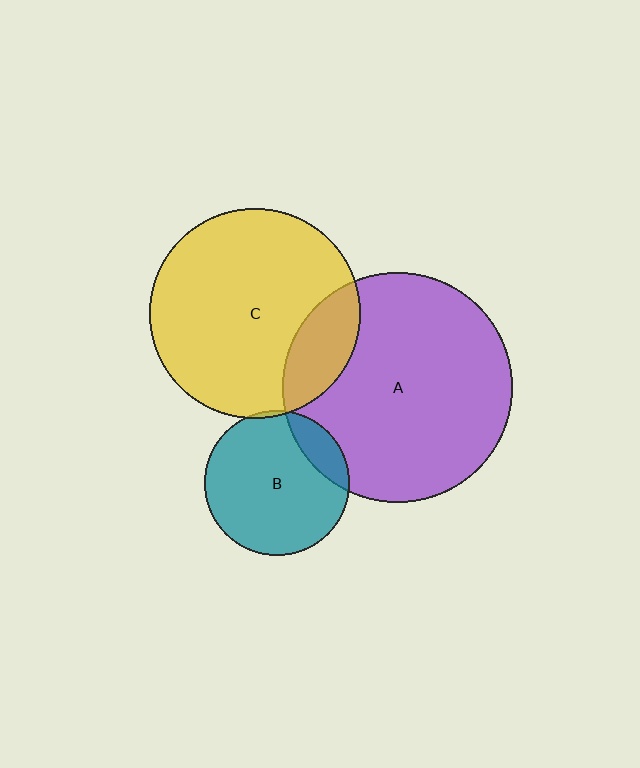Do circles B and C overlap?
Yes.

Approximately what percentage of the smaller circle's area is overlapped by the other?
Approximately 5%.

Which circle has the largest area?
Circle A (purple).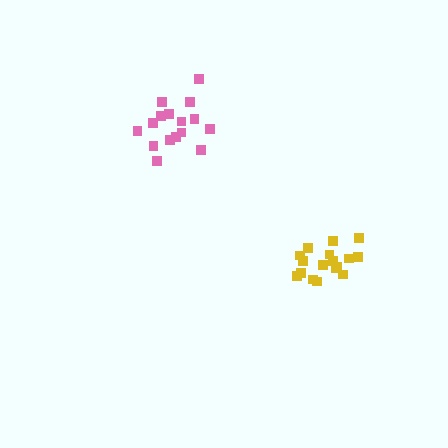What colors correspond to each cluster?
The clusters are colored: yellow, pink.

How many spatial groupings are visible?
There are 2 spatial groupings.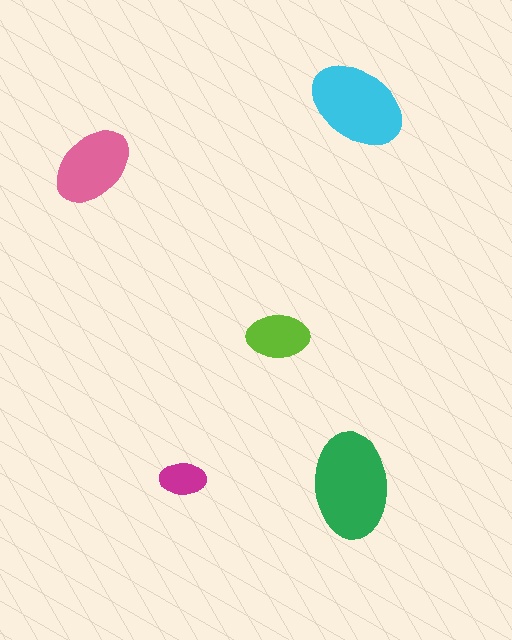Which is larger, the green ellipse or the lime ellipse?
The green one.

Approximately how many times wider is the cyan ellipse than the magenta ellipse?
About 2 times wider.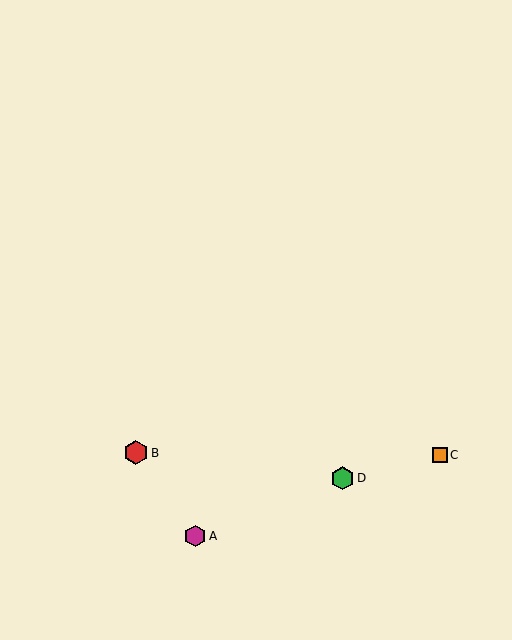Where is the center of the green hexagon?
The center of the green hexagon is at (342, 478).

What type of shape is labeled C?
Shape C is an orange square.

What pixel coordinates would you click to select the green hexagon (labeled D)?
Click at (342, 478) to select the green hexagon D.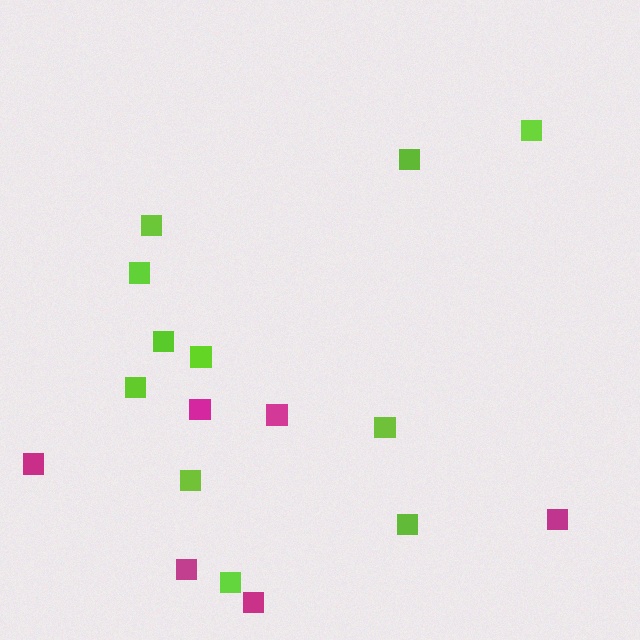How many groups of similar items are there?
There are 2 groups: one group of lime squares (11) and one group of magenta squares (6).